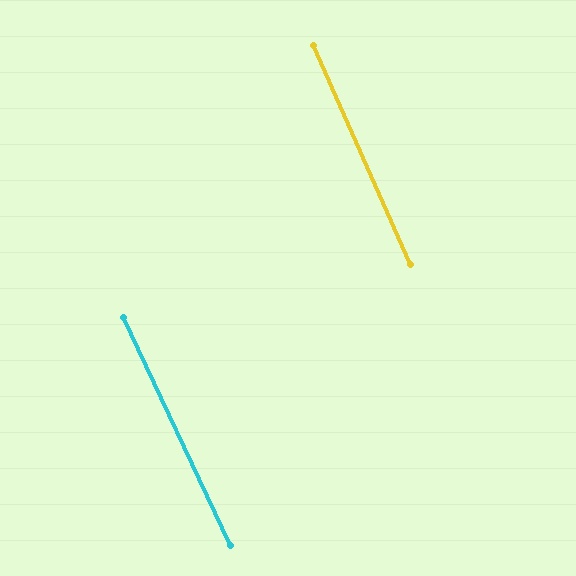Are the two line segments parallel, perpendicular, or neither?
Parallel — their directions differ by only 1.2°.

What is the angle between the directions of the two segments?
Approximately 1 degree.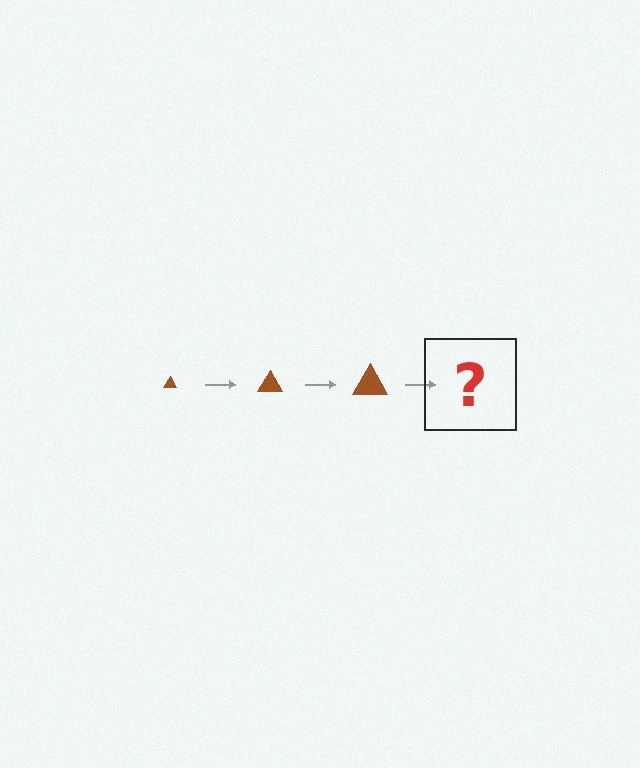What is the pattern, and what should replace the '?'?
The pattern is that the triangle gets progressively larger each step. The '?' should be a brown triangle, larger than the previous one.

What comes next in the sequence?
The next element should be a brown triangle, larger than the previous one.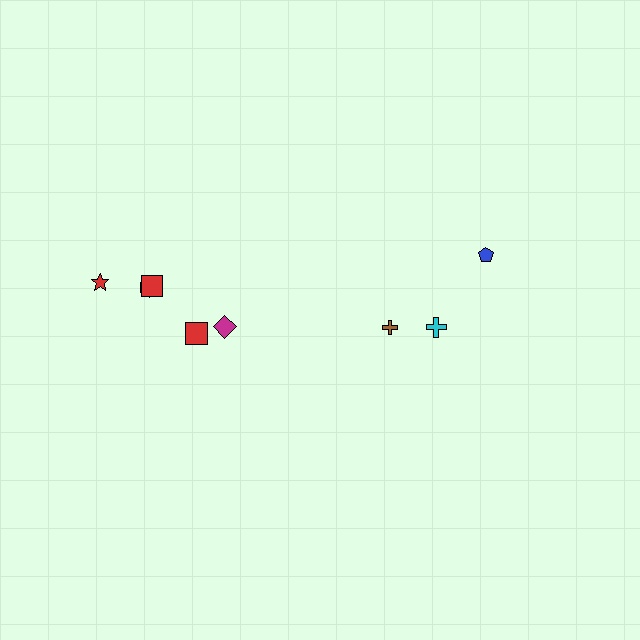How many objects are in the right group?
There are 3 objects.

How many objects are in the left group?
There are 5 objects.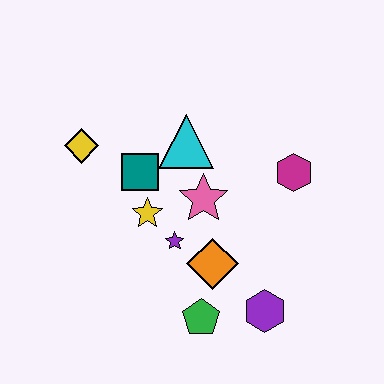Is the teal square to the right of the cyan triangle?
No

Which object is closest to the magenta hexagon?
The pink star is closest to the magenta hexagon.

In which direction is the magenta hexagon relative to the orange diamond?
The magenta hexagon is above the orange diamond.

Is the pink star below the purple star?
No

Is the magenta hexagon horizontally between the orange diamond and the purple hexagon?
No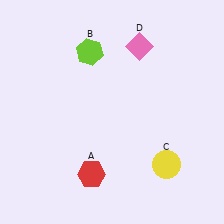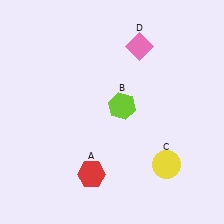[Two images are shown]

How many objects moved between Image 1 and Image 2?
1 object moved between the two images.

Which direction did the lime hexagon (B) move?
The lime hexagon (B) moved down.